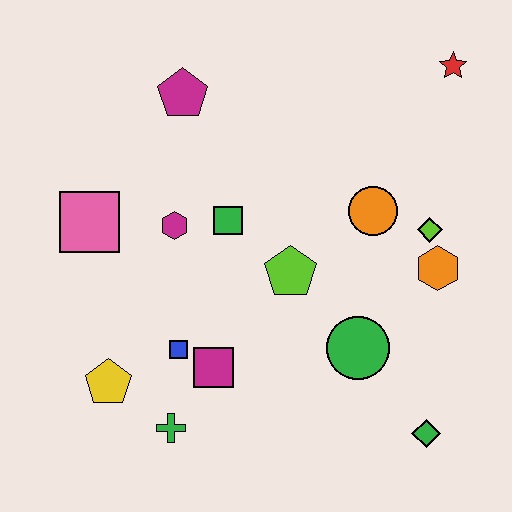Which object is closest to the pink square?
The magenta hexagon is closest to the pink square.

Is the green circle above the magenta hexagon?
No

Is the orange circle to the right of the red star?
No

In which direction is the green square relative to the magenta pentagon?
The green square is below the magenta pentagon.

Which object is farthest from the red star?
The yellow pentagon is farthest from the red star.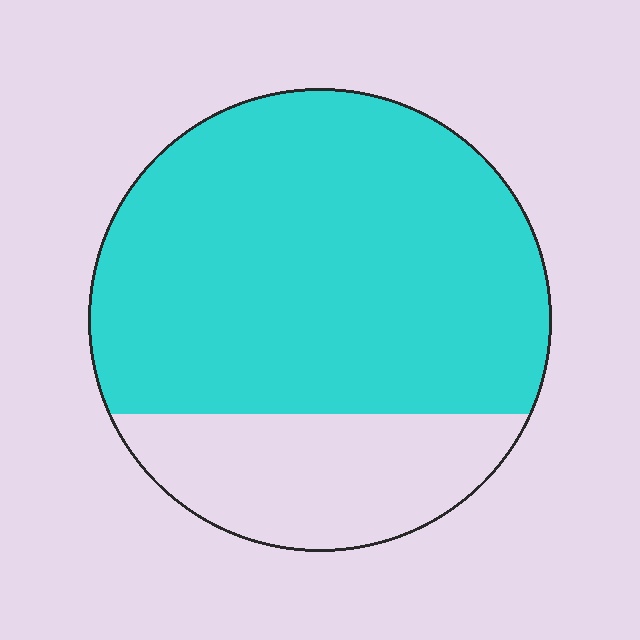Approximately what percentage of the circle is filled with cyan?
Approximately 75%.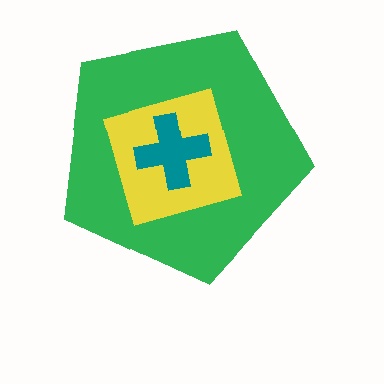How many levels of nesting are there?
3.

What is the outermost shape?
The green pentagon.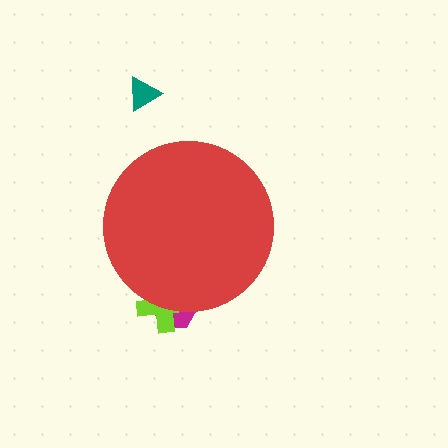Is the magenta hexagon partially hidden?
Yes, the magenta hexagon is partially hidden behind the red circle.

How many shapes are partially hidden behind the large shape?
2 shapes are partially hidden.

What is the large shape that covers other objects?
A red circle.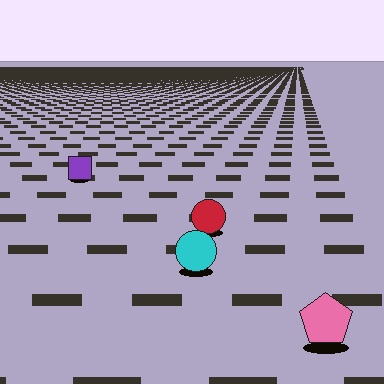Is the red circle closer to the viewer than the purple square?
Yes. The red circle is closer — you can tell from the texture gradient: the ground texture is coarser near it.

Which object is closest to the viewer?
The pink pentagon is closest. The texture marks near it are larger and more spread out.